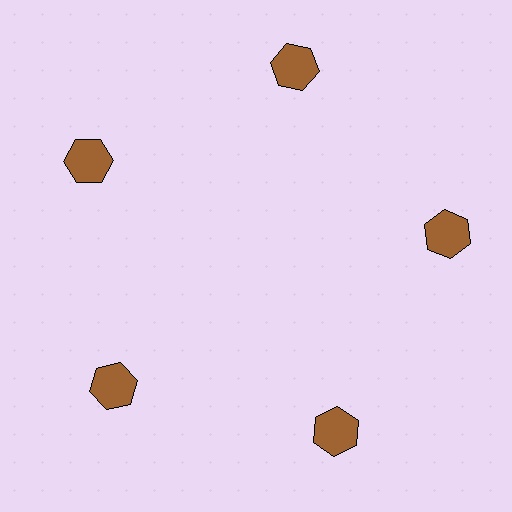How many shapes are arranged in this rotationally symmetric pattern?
There are 5 shapes, arranged in 5 groups of 1.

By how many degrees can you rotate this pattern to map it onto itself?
The pattern maps onto itself every 72 degrees of rotation.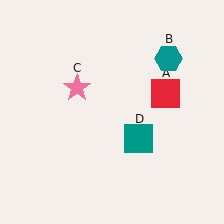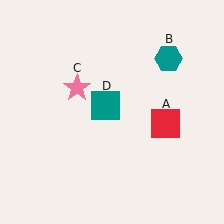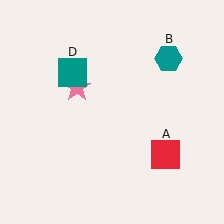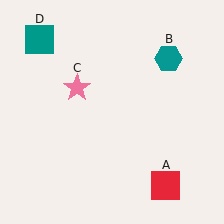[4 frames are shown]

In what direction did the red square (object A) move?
The red square (object A) moved down.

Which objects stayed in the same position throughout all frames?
Teal hexagon (object B) and pink star (object C) remained stationary.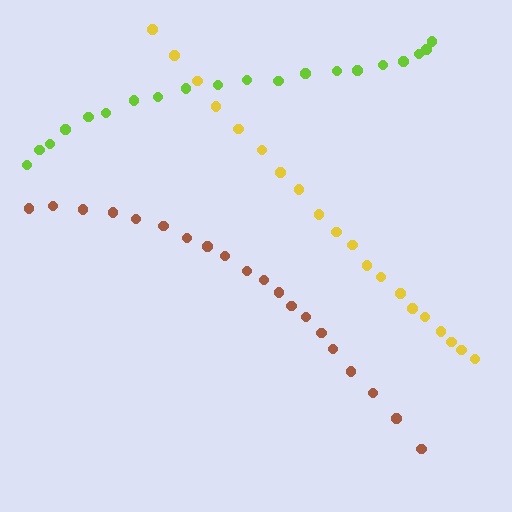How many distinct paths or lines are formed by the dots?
There are 3 distinct paths.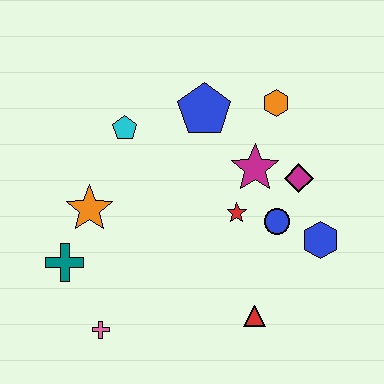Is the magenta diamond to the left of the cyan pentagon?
No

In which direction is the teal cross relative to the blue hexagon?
The teal cross is to the left of the blue hexagon.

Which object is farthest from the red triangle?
The cyan pentagon is farthest from the red triangle.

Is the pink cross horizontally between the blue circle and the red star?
No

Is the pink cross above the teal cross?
No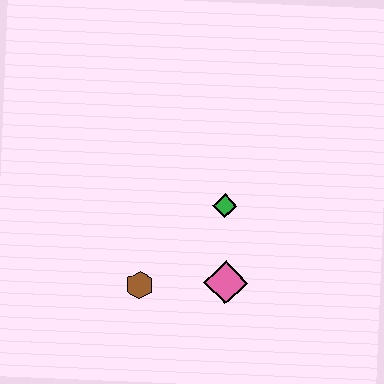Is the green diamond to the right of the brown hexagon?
Yes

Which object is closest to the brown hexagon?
The pink diamond is closest to the brown hexagon.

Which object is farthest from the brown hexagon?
The green diamond is farthest from the brown hexagon.